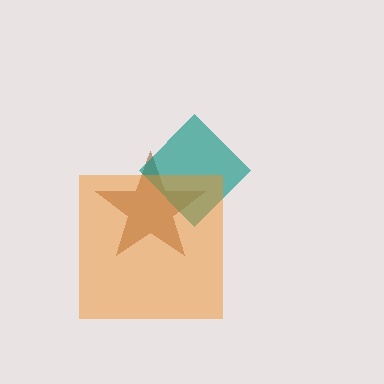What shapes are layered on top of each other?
The layered shapes are: a brown star, a teal diamond, an orange square.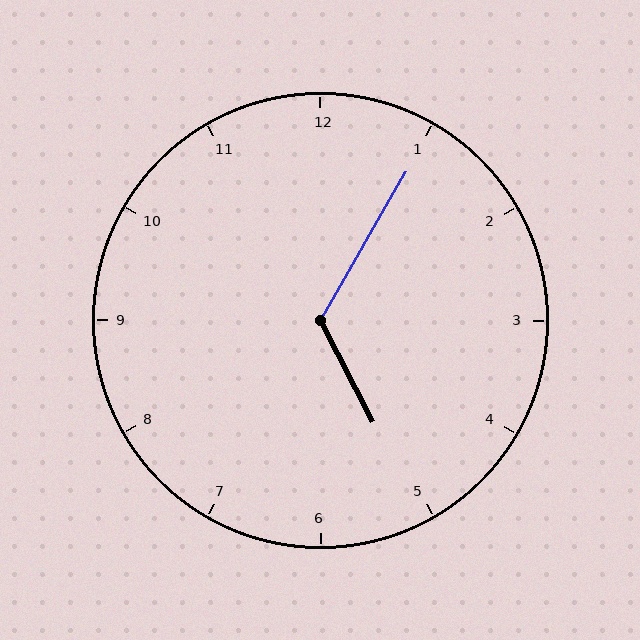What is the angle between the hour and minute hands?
Approximately 122 degrees.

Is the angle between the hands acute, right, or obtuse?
It is obtuse.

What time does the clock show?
5:05.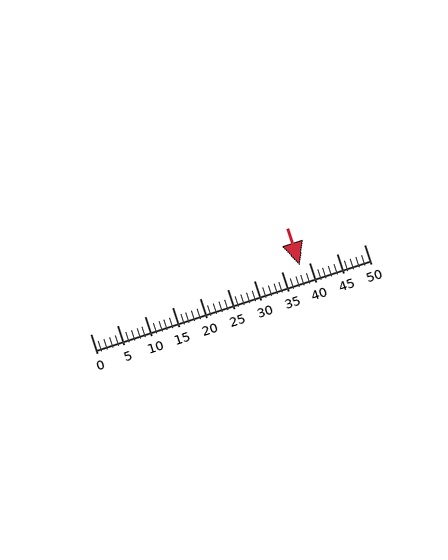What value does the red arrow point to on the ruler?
The red arrow points to approximately 38.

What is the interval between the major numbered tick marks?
The major tick marks are spaced 5 units apart.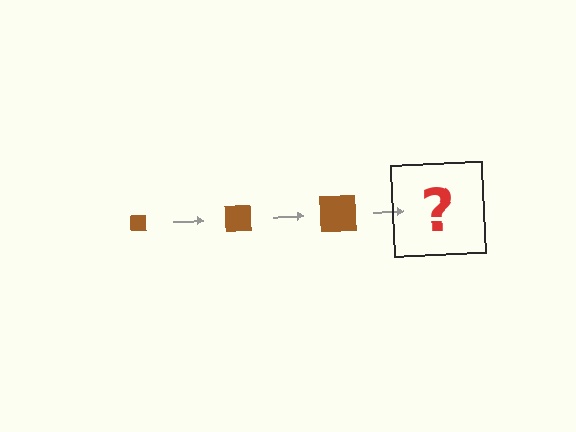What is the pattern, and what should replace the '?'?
The pattern is that the square gets progressively larger each step. The '?' should be a brown square, larger than the previous one.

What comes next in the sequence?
The next element should be a brown square, larger than the previous one.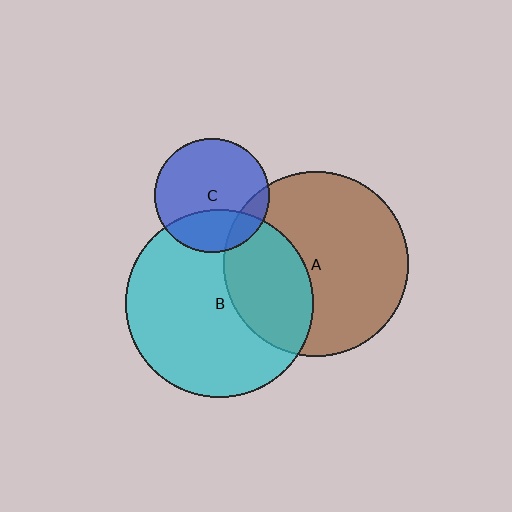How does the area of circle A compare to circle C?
Approximately 2.6 times.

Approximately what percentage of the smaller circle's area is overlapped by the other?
Approximately 35%.